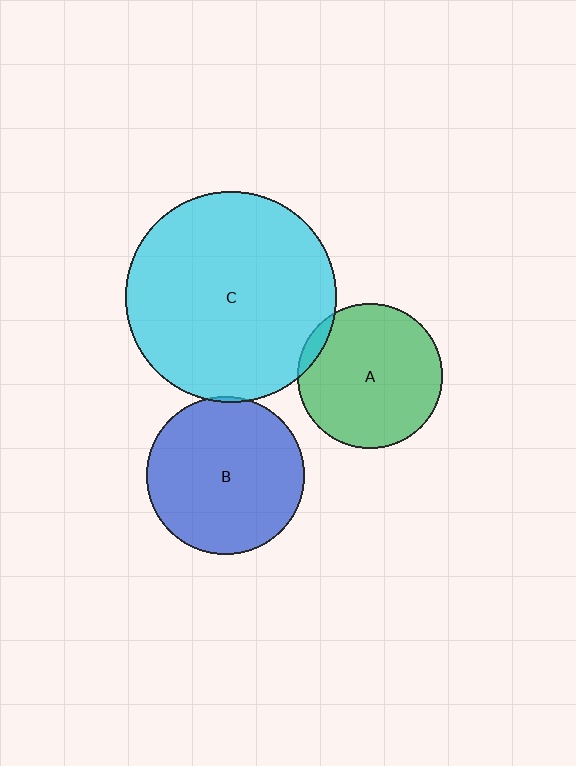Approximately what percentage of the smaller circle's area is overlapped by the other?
Approximately 5%.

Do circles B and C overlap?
Yes.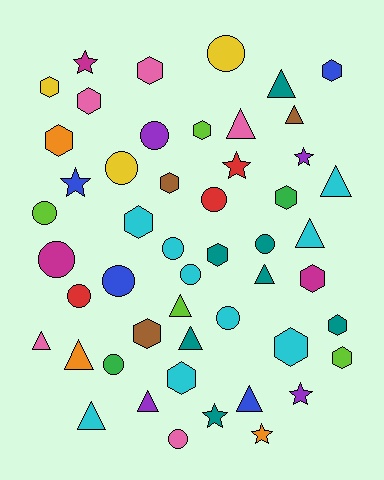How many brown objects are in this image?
There are 3 brown objects.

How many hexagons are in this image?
There are 16 hexagons.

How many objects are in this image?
There are 50 objects.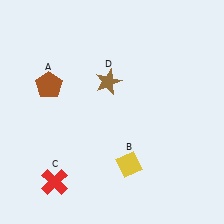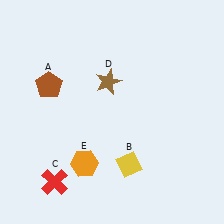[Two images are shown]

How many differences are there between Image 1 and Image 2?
There is 1 difference between the two images.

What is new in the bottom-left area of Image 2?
An orange hexagon (E) was added in the bottom-left area of Image 2.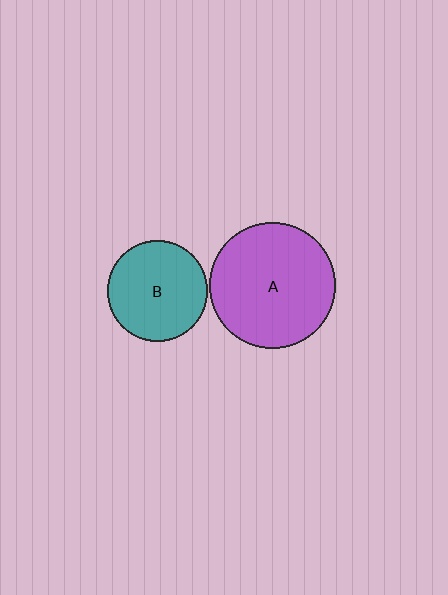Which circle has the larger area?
Circle A (purple).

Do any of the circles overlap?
No, none of the circles overlap.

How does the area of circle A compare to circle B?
Approximately 1.6 times.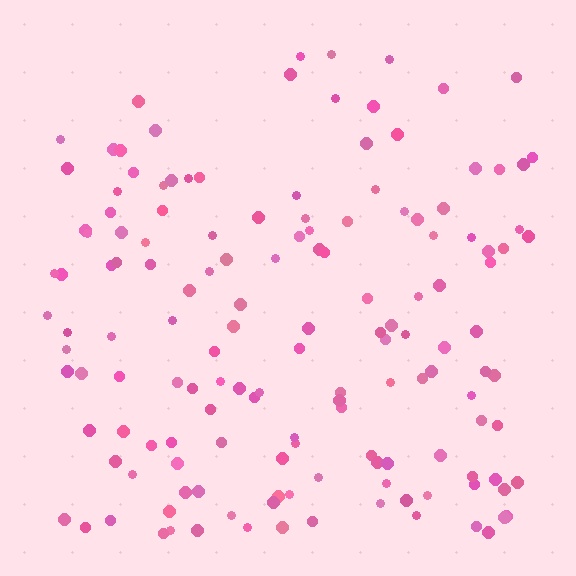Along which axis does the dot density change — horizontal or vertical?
Vertical.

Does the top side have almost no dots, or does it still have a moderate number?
Still a moderate number, just noticeably fewer than the bottom.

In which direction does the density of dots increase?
From top to bottom, with the bottom side densest.